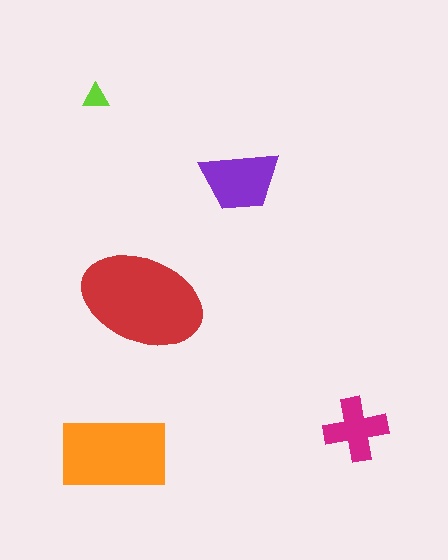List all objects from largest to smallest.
The red ellipse, the orange rectangle, the purple trapezoid, the magenta cross, the lime triangle.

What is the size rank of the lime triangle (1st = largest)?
5th.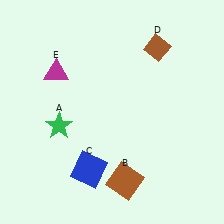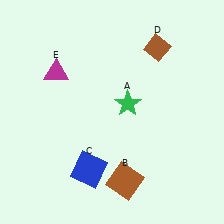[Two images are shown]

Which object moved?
The green star (A) moved right.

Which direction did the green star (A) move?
The green star (A) moved right.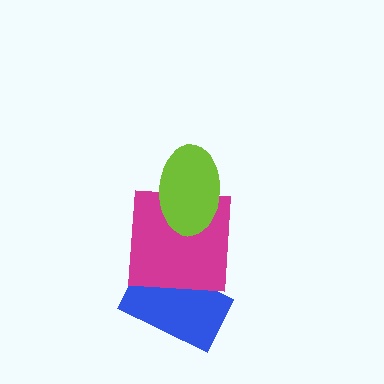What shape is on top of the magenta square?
The lime ellipse is on top of the magenta square.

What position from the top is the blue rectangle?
The blue rectangle is 3rd from the top.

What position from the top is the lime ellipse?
The lime ellipse is 1st from the top.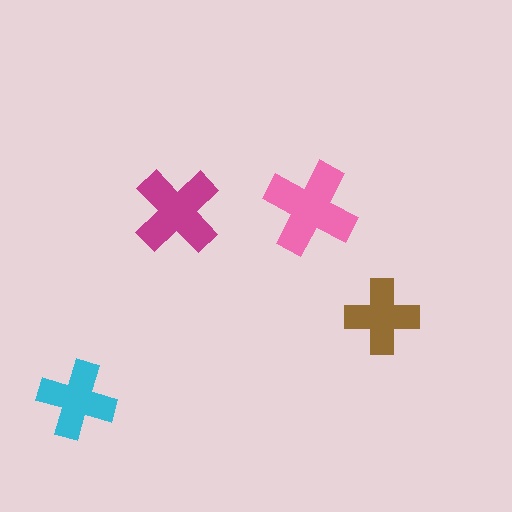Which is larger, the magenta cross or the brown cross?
The magenta one.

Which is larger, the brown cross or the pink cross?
The pink one.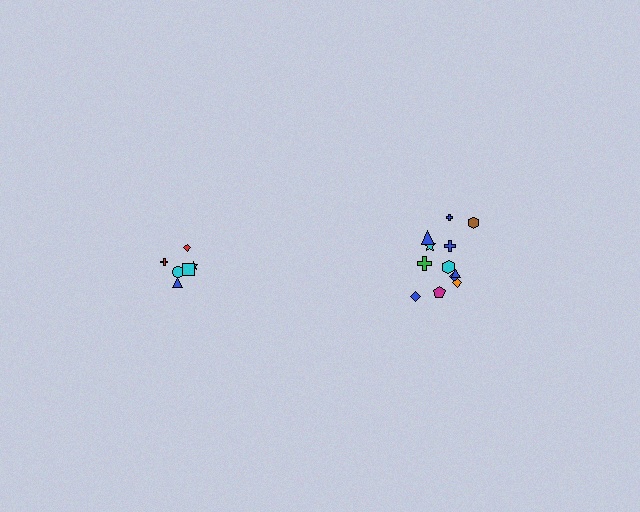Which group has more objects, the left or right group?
The right group.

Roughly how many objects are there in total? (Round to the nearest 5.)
Roughly 20 objects in total.